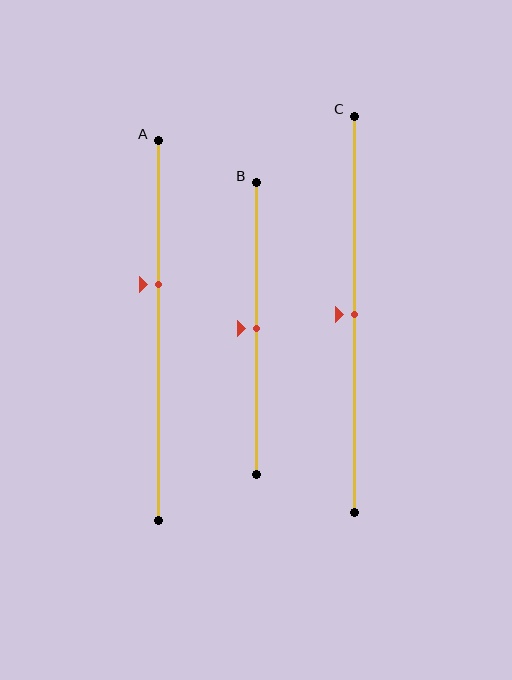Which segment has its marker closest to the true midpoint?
Segment B has its marker closest to the true midpoint.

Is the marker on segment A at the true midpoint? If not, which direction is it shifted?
No, the marker on segment A is shifted upward by about 12% of the segment length.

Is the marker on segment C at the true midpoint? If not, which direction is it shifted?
Yes, the marker on segment C is at the true midpoint.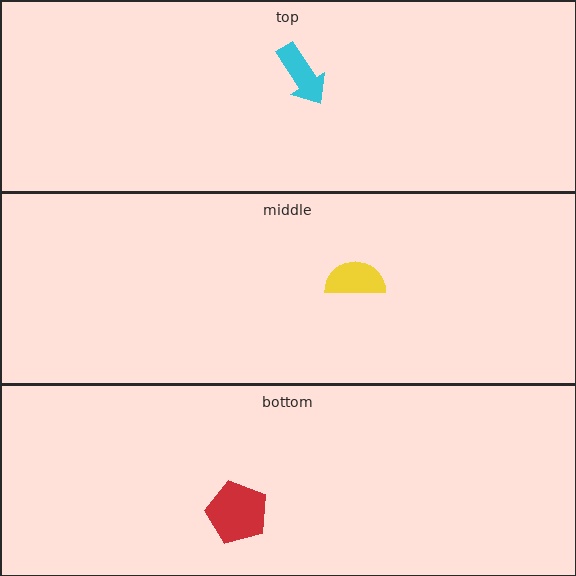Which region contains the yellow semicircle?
The middle region.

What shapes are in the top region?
The cyan arrow.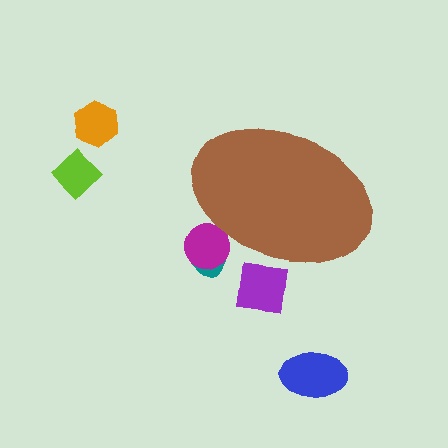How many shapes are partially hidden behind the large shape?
3 shapes are partially hidden.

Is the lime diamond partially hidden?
No, the lime diamond is fully visible.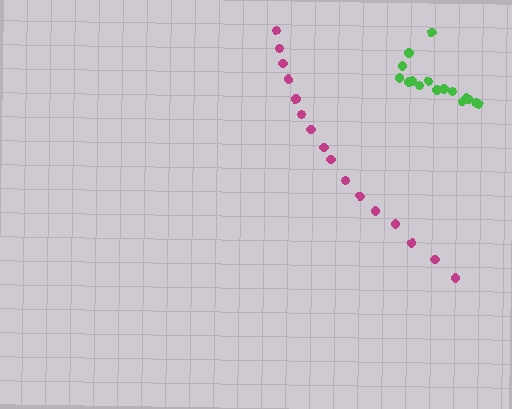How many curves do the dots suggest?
There are 2 distinct paths.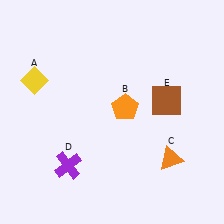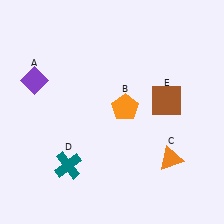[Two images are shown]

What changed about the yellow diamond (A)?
In Image 1, A is yellow. In Image 2, it changed to purple.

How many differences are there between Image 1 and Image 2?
There are 2 differences between the two images.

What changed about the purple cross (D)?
In Image 1, D is purple. In Image 2, it changed to teal.